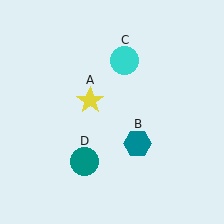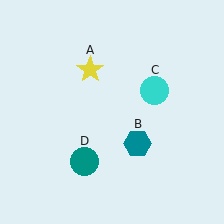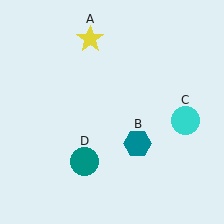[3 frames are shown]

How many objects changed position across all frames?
2 objects changed position: yellow star (object A), cyan circle (object C).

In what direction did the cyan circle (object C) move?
The cyan circle (object C) moved down and to the right.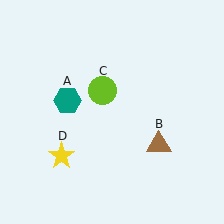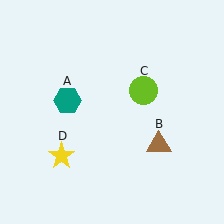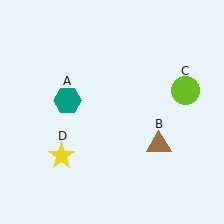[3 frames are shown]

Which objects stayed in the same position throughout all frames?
Teal hexagon (object A) and brown triangle (object B) and yellow star (object D) remained stationary.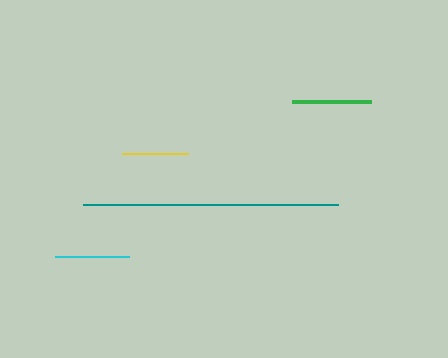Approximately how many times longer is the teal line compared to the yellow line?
The teal line is approximately 3.9 times the length of the yellow line.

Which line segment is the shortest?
The yellow line is the shortest at approximately 66 pixels.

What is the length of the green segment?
The green segment is approximately 79 pixels long.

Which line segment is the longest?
The teal line is the longest at approximately 256 pixels.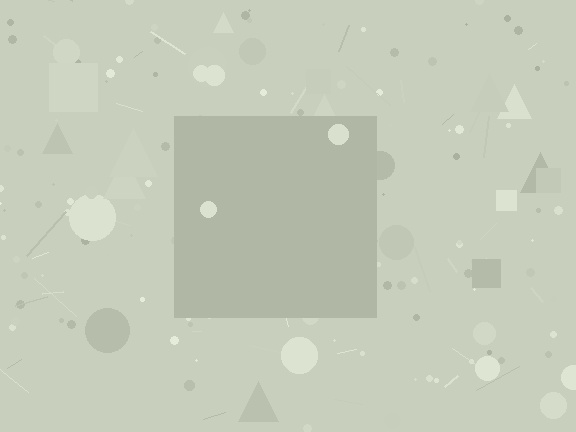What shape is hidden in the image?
A square is hidden in the image.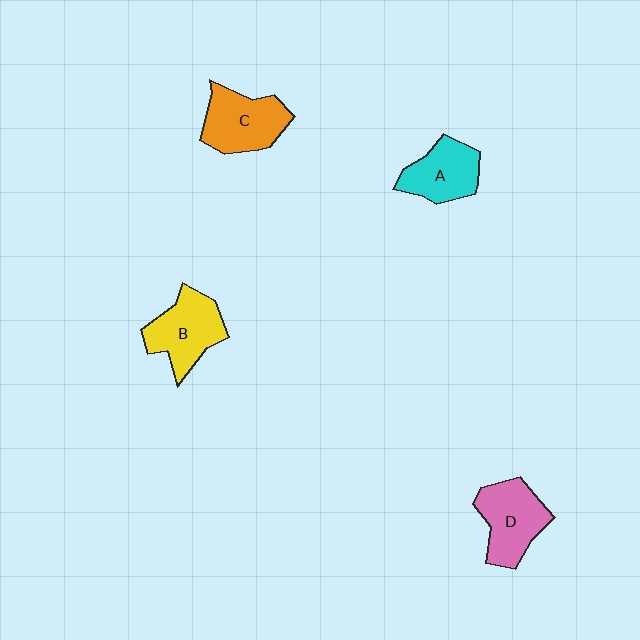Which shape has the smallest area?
Shape A (cyan).